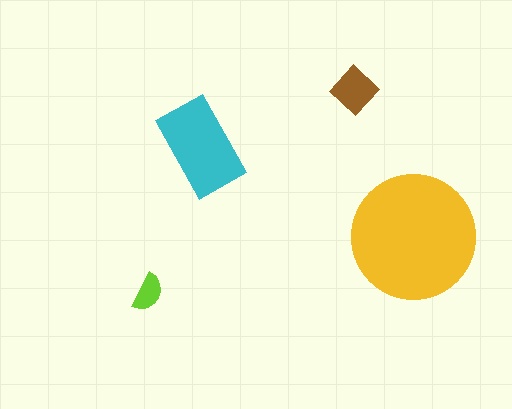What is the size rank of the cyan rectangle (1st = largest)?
2nd.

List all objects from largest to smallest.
The yellow circle, the cyan rectangle, the brown diamond, the lime semicircle.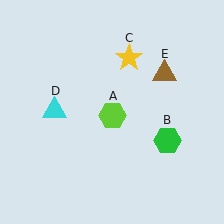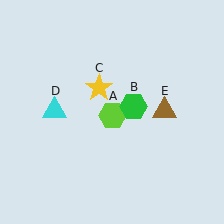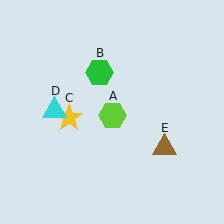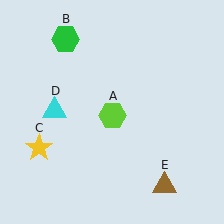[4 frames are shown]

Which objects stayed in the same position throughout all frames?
Lime hexagon (object A) and cyan triangle (object D) remained stationary.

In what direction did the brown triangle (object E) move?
The brown triangle (object E) moved down.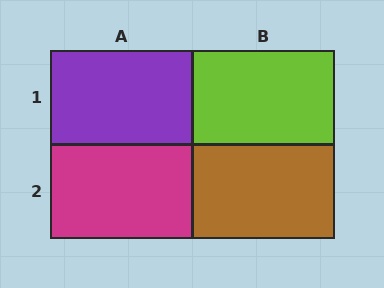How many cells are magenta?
1 cell is magenta.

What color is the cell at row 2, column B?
Brown.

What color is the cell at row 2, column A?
Magenta.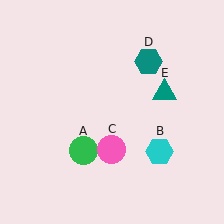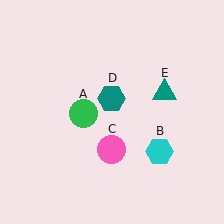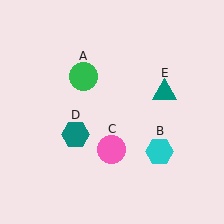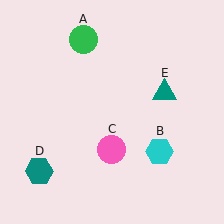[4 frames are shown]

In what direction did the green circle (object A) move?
The green circle (object A) moved up.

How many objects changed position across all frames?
2 objects changed position: green circle (object A), teal hexagon (object D).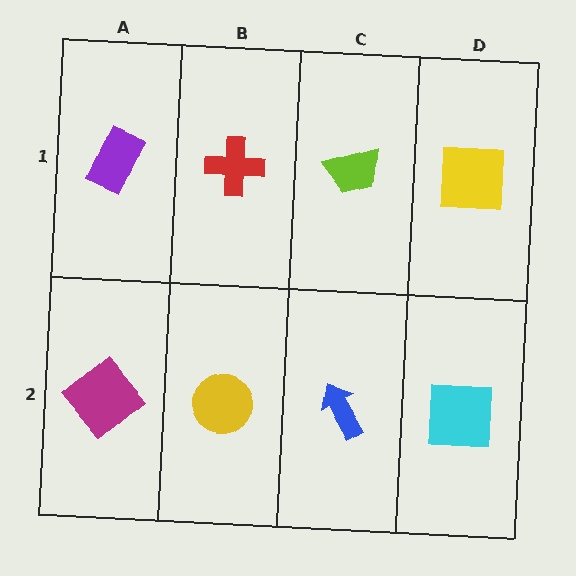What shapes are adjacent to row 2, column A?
A purple rectangle (row 1, column A), a yellow circle (row 2, column B).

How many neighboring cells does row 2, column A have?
2.